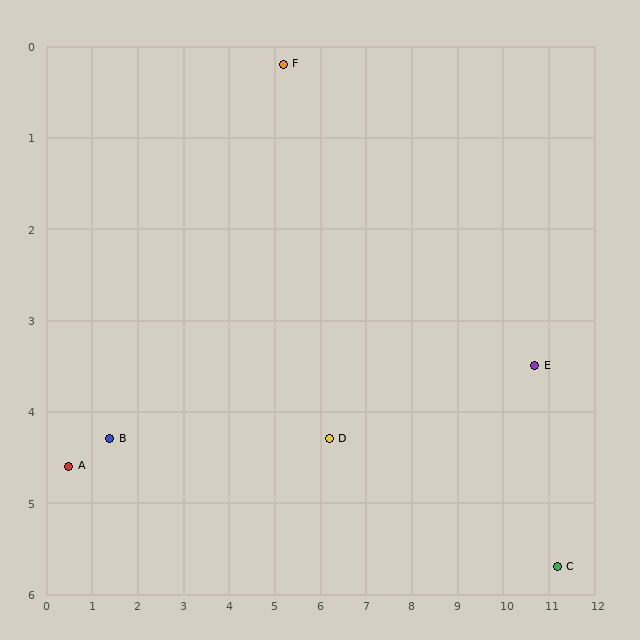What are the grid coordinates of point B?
Point B is at approximately (1.4, 4.3).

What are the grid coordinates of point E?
Point E is at approximately (10.7, 3.5).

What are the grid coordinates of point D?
Point D is at approximately (6.2, 4.3).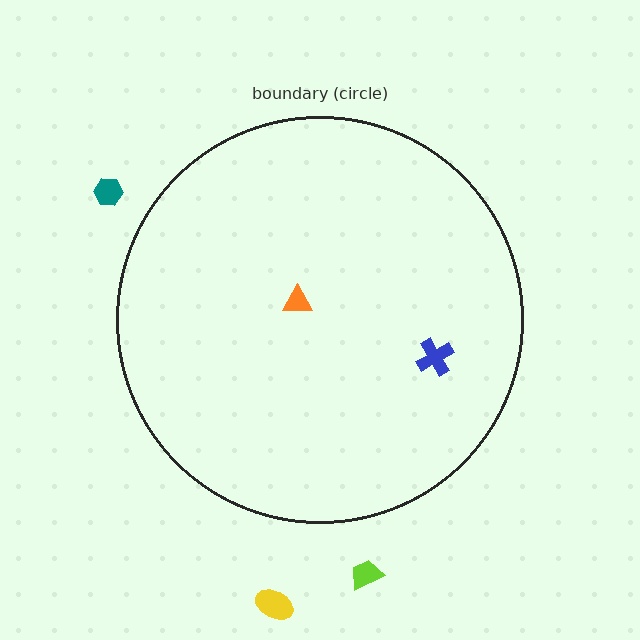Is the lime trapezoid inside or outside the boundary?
Outside.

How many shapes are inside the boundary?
2 inside, 3 outside.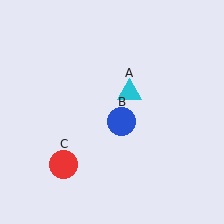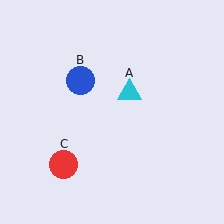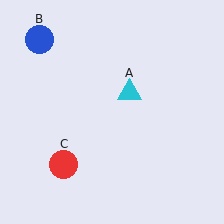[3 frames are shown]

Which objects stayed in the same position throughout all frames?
Cyan triangle (object A) and red circle (object C) remained stationary.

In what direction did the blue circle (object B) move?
The blue circle (object B) moved up and to the left.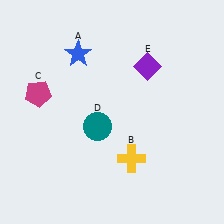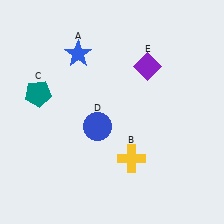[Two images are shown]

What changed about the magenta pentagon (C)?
In Image 1, C is magenta. In Image 2, it changed to teal.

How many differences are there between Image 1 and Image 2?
There are 2 differences between the two images.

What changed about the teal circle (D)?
In Image 1, D is teal. In Image 2, it changed to blue.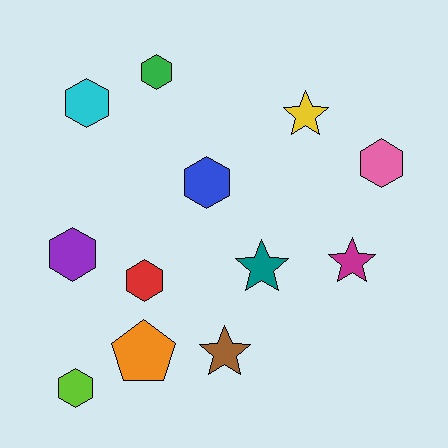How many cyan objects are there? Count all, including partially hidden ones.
There is 1 cyan object.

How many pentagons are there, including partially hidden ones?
There is 1 pentagon.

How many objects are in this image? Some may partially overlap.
There are 12 objects.